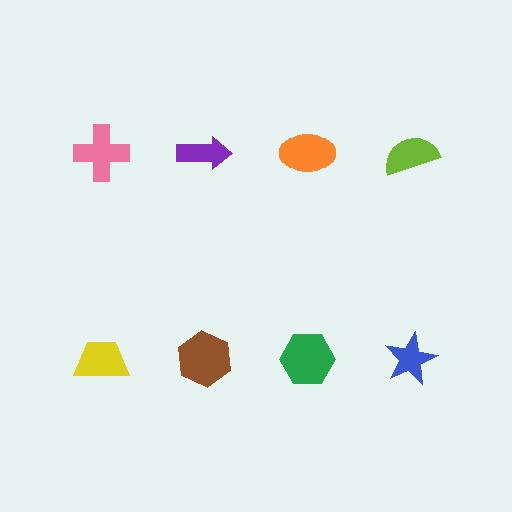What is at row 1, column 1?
A pink cross.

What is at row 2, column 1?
A yellow trapezoid.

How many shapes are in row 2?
4 shapes.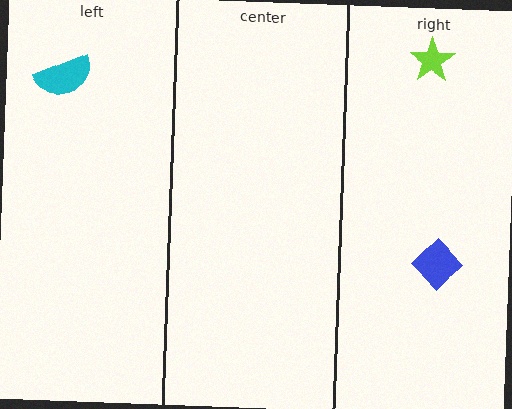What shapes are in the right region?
The blue diamond, the lime star.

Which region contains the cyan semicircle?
The left region.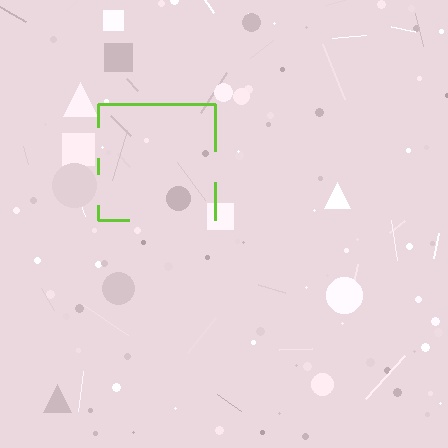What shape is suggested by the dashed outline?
The dashed outline suggests a square.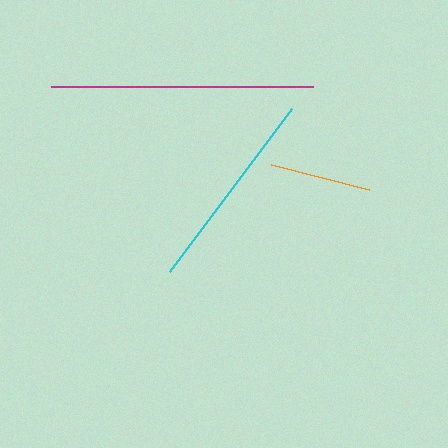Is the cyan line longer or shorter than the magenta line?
The magenta line is longer than the cyan line.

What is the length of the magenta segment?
The magenta segment is approximately 262 pixels long.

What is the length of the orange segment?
The orange segment is approximately 101 pixels long.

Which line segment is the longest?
The magenta line is the longest at approximately 262 pixels.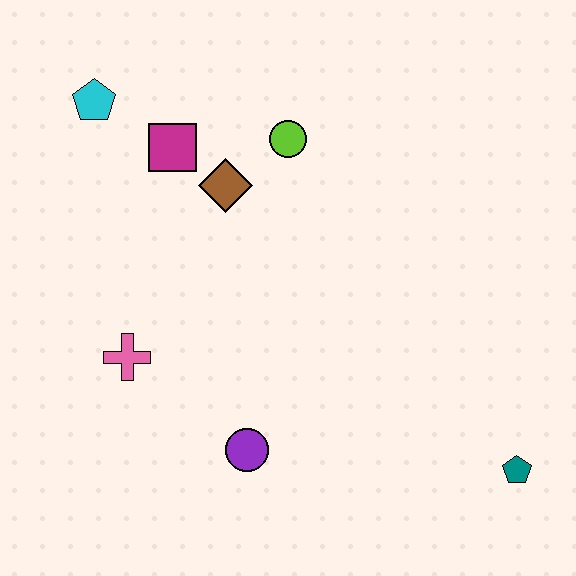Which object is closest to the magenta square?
The brown diamond is closest to the magenta square.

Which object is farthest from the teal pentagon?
The cyan pentagon is farthest from the teal pentagon.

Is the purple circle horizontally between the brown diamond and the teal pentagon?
Yes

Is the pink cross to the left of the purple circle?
Yes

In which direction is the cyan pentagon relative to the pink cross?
The cyan pentagon is above the pink cross.